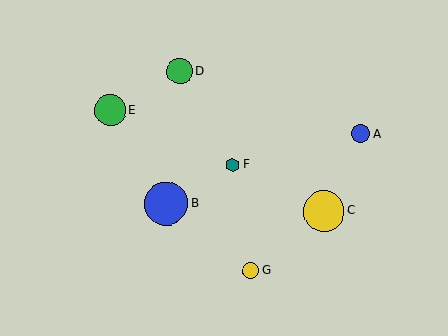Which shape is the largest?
The blue circle (labeled B) is the largest.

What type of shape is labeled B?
Shape B is a blue circle.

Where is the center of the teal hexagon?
The center of the teal hexagon is at (233, 165).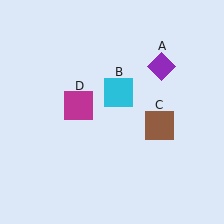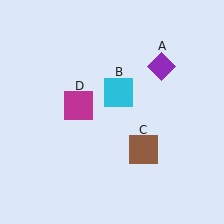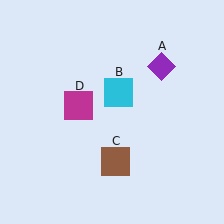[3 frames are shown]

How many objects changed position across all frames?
1 object changed position: brown square (object C).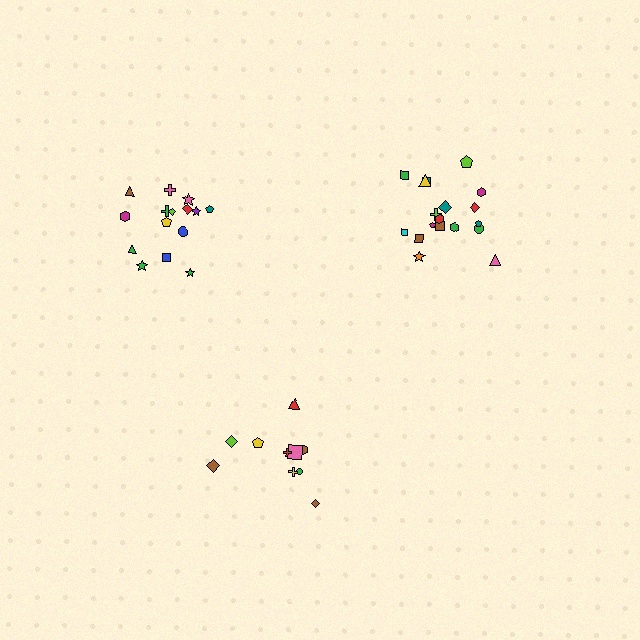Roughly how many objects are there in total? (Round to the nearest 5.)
Roughly 45 objects in total.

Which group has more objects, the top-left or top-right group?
The top-right group.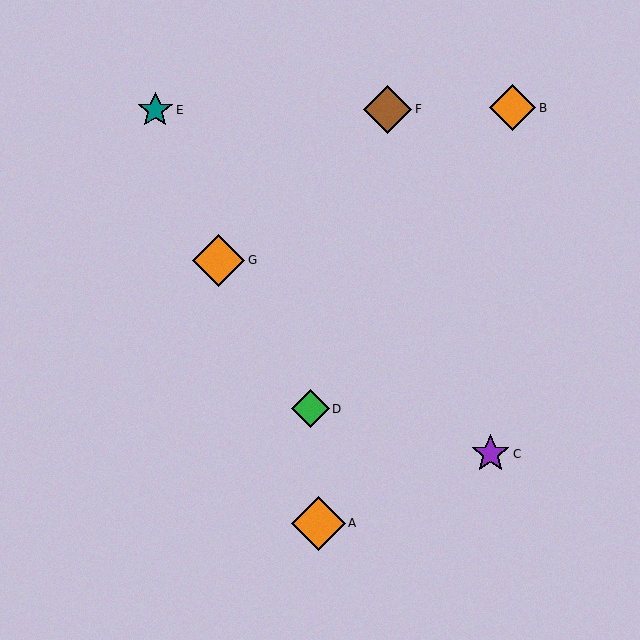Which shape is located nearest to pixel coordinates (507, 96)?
The orange diamond (labeled B) at (512, 108) is nearest to that location.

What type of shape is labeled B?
Shape B is an orange diamond.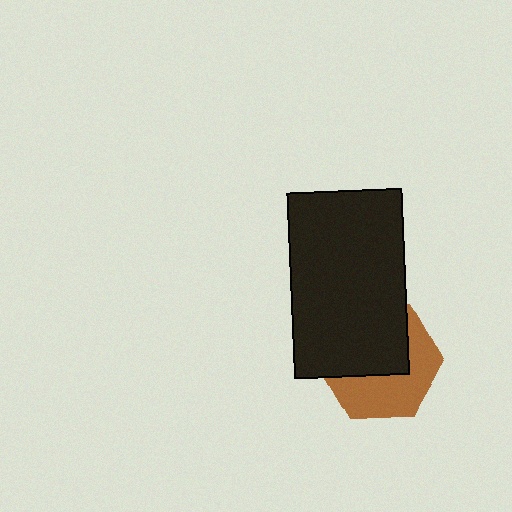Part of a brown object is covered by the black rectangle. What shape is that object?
It is a hexagon.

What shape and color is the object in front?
The object in front is a black rectangle.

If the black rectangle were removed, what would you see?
You would see the complete brown hexagon.